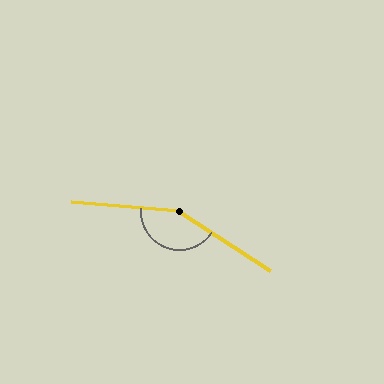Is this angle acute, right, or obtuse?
It is obtuse.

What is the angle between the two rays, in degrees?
Approximately 152 degrees.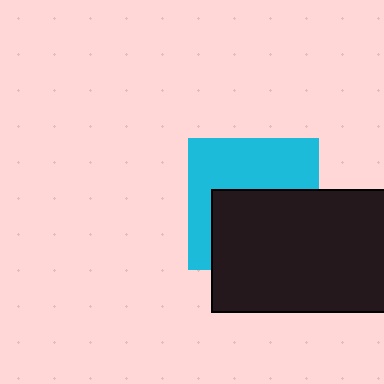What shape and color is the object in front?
The object in front is a black rectangle.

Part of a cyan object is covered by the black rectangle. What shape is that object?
It is a square.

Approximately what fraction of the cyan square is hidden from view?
Roughly 50% of the cyan square is hidden behind the black rectangle.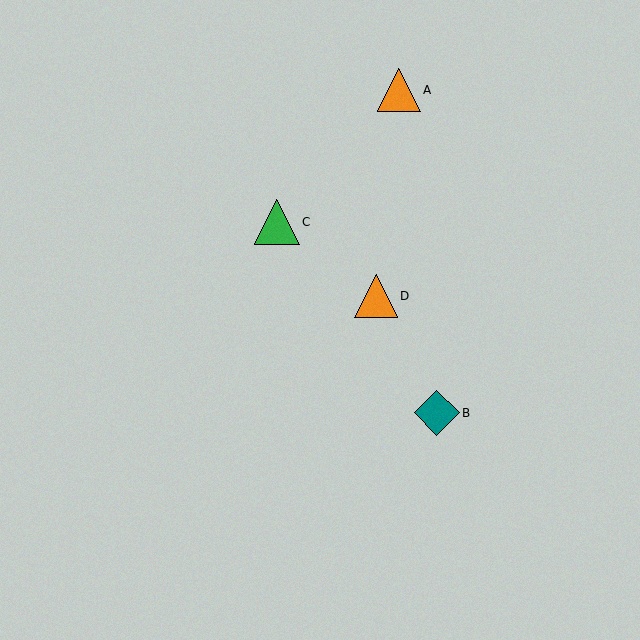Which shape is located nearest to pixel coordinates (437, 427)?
The teal diamond (labeled B) at (437, 413) is nearest to that location.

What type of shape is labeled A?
Shape A is an orange triangle.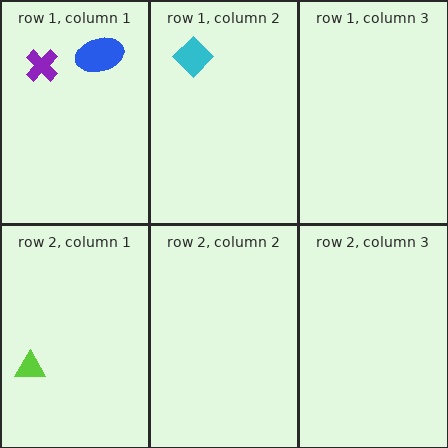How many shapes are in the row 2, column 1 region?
1.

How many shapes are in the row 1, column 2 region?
1.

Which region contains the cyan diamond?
The row 1, column 2 region.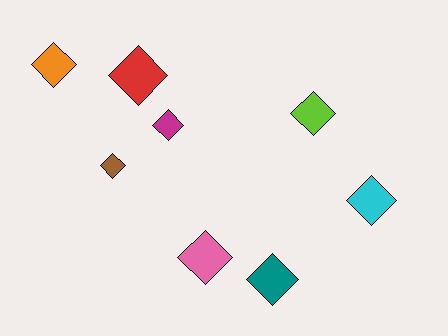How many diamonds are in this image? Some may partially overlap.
There are 8 diamonds.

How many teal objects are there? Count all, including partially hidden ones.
There is 1 teal object.